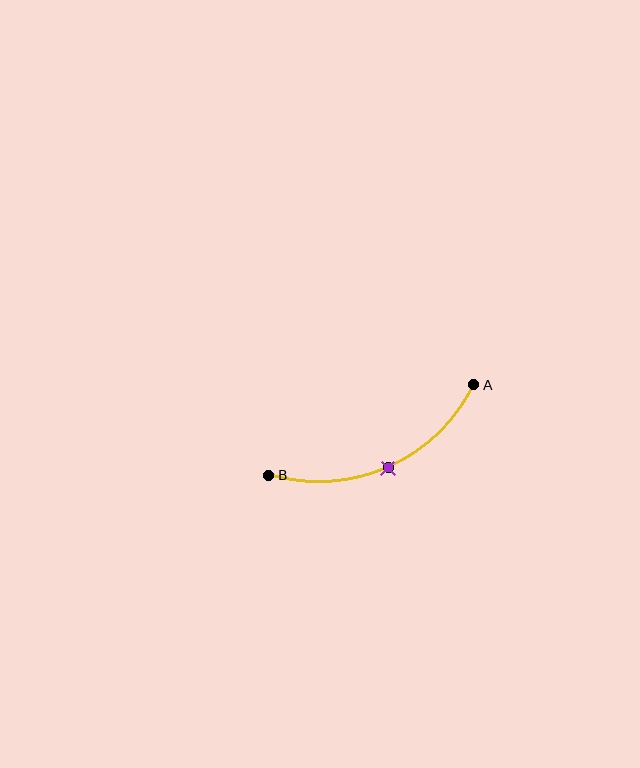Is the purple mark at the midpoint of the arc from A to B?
Yes. The purple mark lies on the arc at equal arc-length from both A and B — it is the arc midpoint.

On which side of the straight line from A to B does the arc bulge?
The arc bulges below the straight line connecting A and B.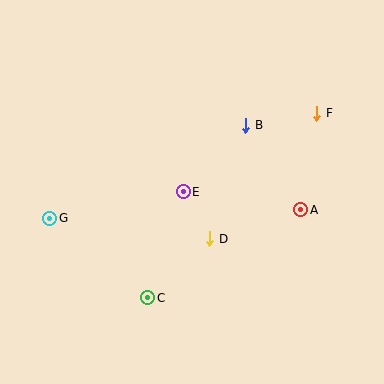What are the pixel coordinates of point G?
Point G is at (50, 218).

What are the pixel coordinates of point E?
Point E is at (183, 192).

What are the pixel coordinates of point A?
Point A is at (301, 210).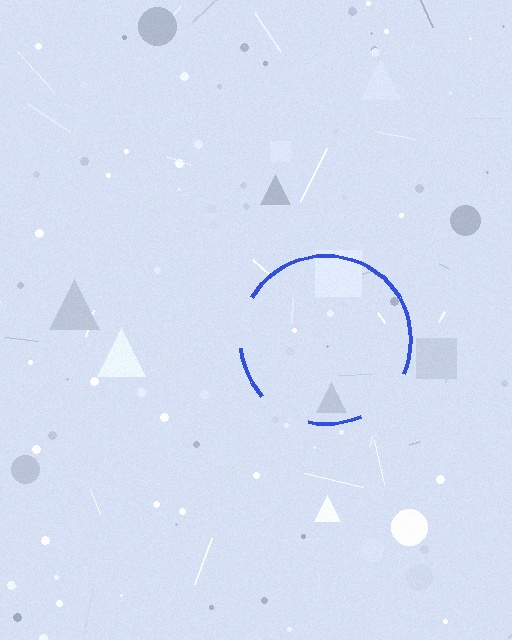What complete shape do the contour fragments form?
The contour fragments form a circle.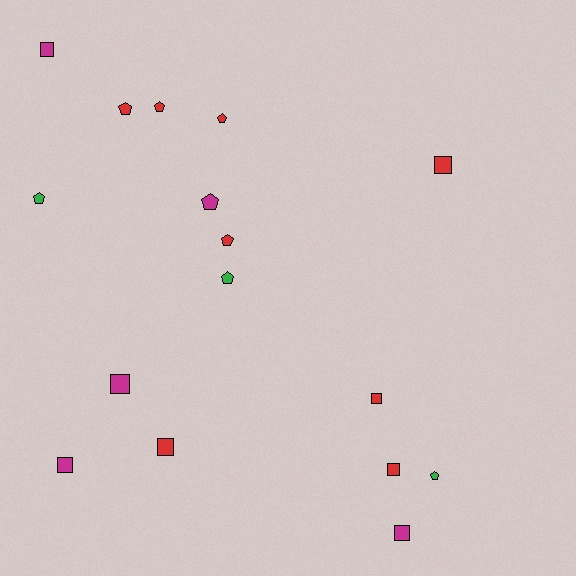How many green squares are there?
There are no green squares.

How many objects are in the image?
There are 16 objects.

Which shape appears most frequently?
Pentagon, with 8 objects.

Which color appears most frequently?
Red, with 8 objects.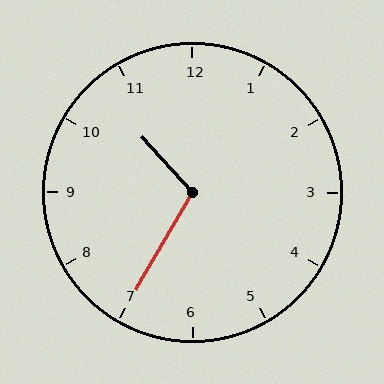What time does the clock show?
10:35.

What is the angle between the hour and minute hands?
Approximately 108 degrees.